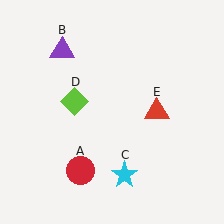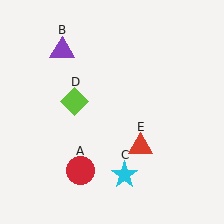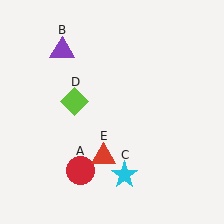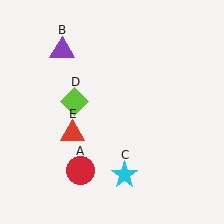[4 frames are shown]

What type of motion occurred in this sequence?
The red triangle (object E) rotated clockwise around the center of the scene.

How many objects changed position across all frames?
1 object changed position: red triangle (object E).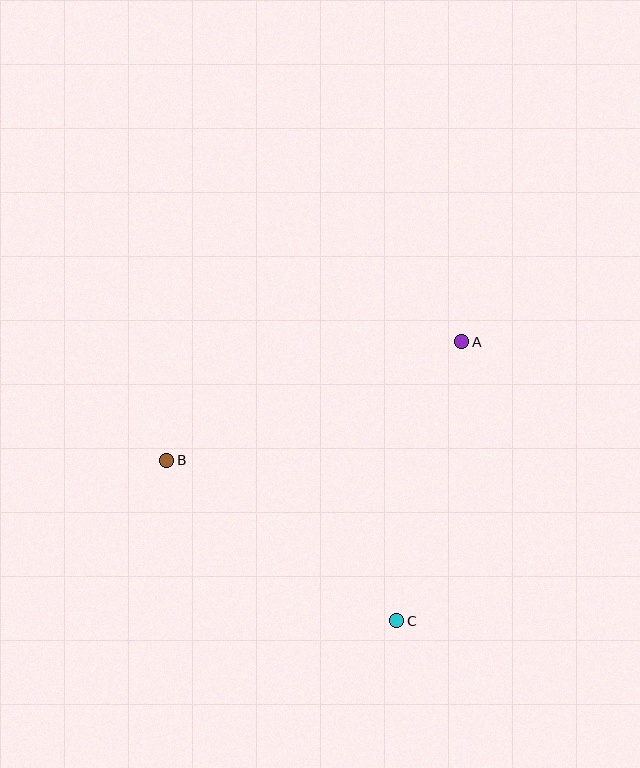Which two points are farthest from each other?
Points A and B are farthest from each other.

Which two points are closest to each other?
Points B and C are closest to each other.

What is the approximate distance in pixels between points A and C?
The distance between A and C is approximately 287 pixels.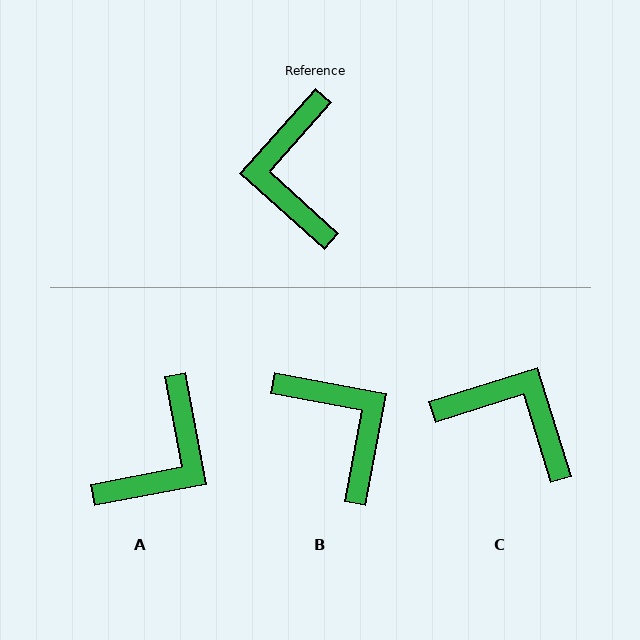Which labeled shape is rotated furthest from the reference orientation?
B, about 149 degrees away.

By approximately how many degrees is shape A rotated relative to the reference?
Approximately 143 degrees counter-clockwise.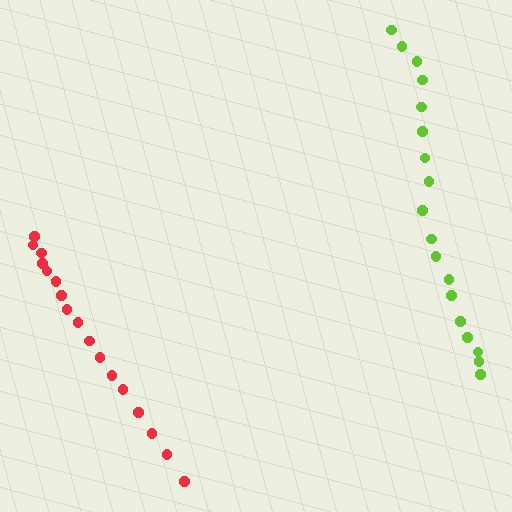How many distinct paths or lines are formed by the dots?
There are 2 distinct paths.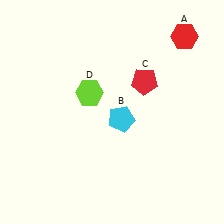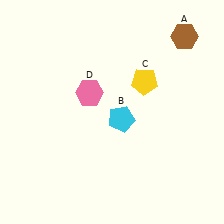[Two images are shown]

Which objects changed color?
A changed from red to brown. C changed from red to yellow. D changed from lime to pink.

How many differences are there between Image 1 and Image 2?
There are 3 differences between the two images.